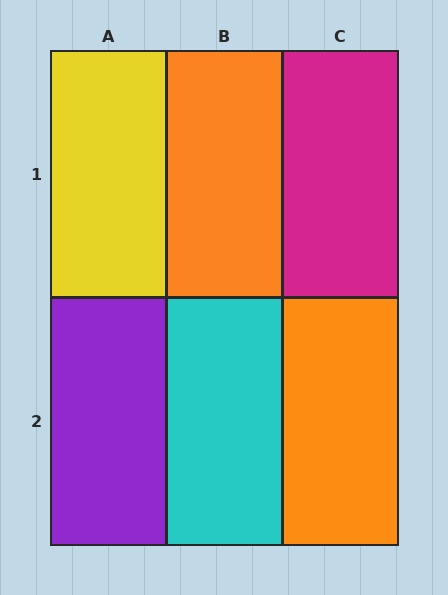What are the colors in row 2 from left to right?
Purple, cyan, orange.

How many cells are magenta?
1 cell is magenta.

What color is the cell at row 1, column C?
Magenta.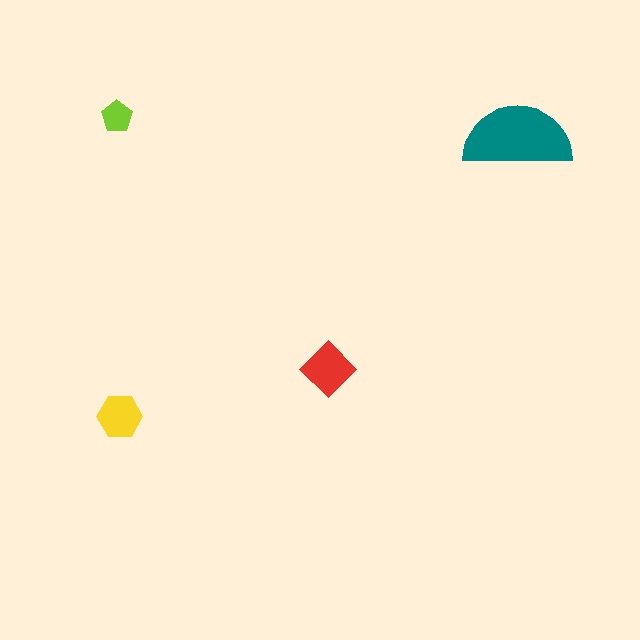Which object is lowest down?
The yellow hexagon is bottommost.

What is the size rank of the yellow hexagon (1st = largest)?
3rd.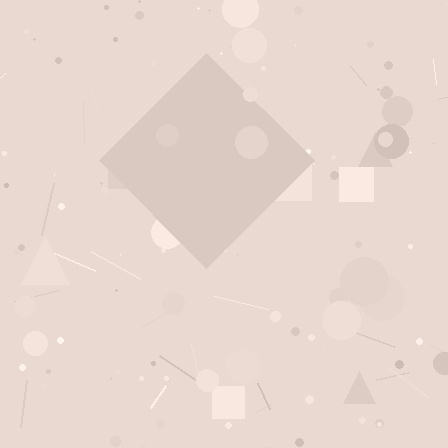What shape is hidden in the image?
A diamond is hidden in the image.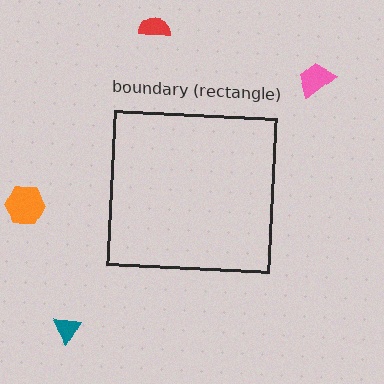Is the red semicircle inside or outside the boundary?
Outside.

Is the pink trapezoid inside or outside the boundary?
Outside.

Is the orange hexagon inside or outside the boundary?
Outside.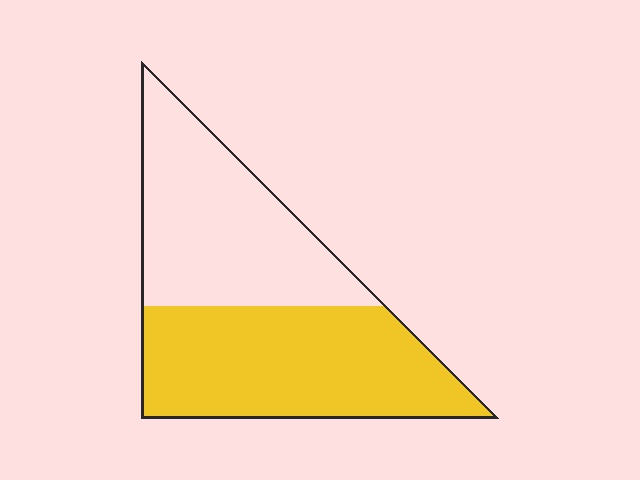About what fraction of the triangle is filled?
About one half (1/2).